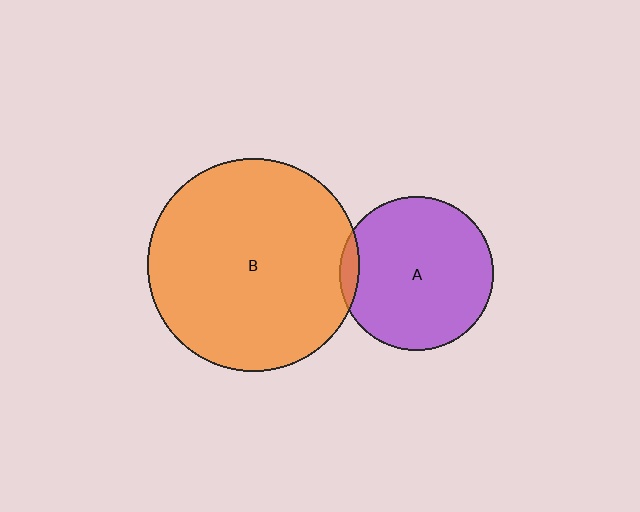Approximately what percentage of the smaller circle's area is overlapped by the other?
Approximately 5%.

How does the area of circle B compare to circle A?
Approximately 1.9 times.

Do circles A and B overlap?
Yes.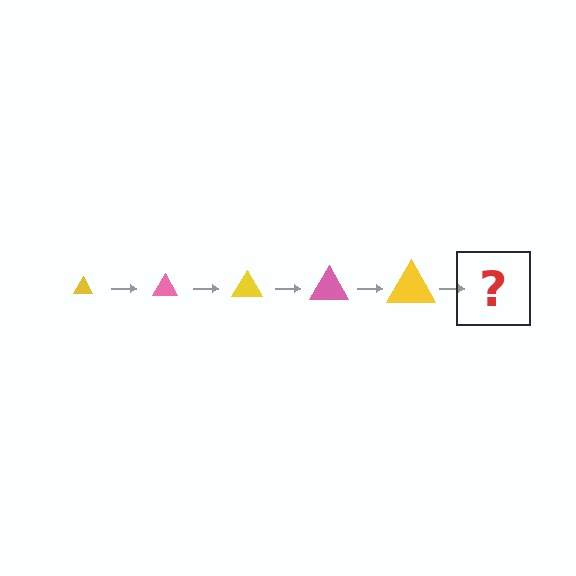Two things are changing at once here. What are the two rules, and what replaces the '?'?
The two rules are that the triangle grows larger each step and the color cycles through yellow and pink. The '?' should be a pink triangle, larger than the previous one.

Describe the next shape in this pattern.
It should be a pink triangle, larger than the previous one.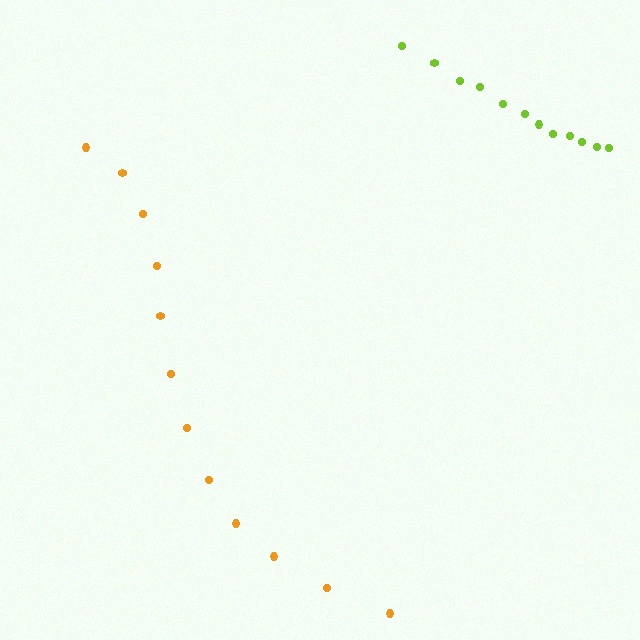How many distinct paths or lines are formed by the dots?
There are 2 distinct paths.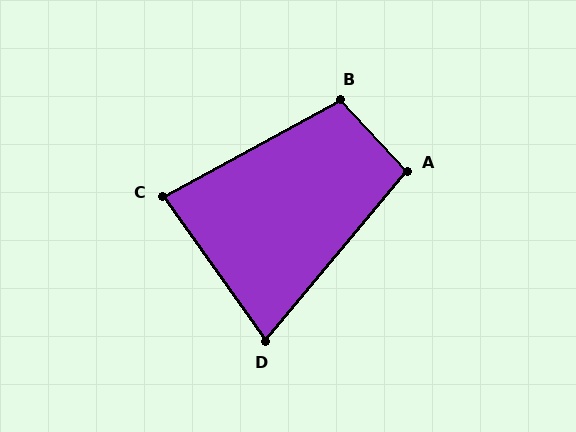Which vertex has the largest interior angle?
B, at approximately 105 degrees.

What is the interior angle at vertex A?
Approximately 97 degrees (obtuse).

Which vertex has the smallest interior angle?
D, at approximately 75 degrees.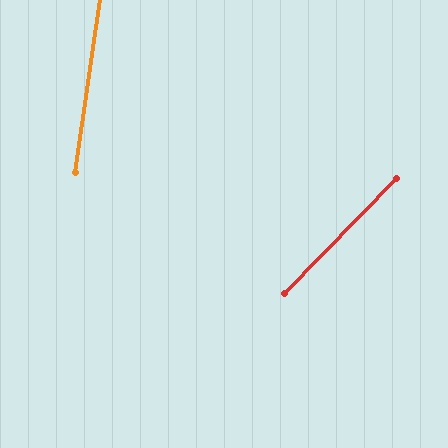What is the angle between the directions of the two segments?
Approximately 36 degrees.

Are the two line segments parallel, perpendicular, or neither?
Neither parallel nor perpendicular — they differ by about 36°.